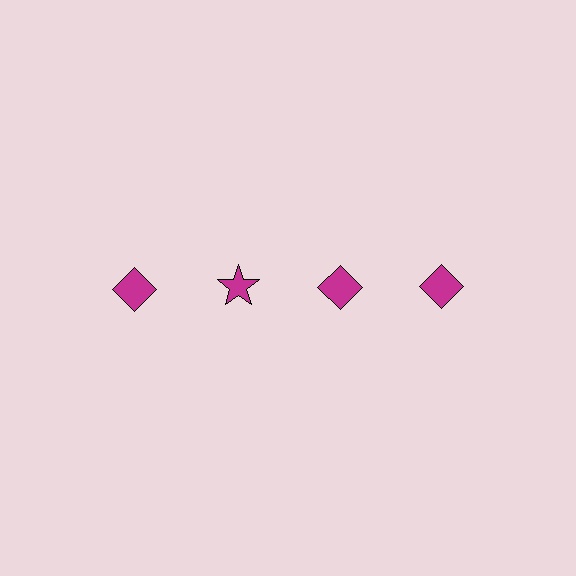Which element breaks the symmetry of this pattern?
The magenta star in the top row, second from left column breaks the symmetry. All other shapes are magenta diamonds.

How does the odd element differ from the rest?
It has a different shape: star instead of diamond.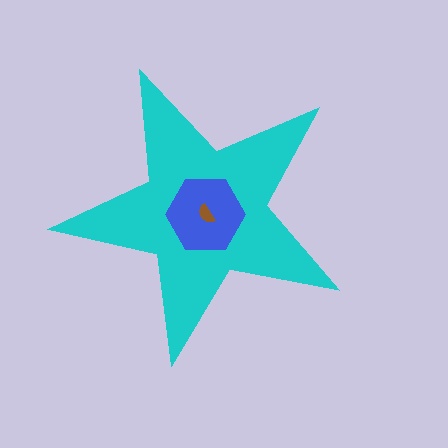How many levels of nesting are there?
3.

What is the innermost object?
The brown semicircle.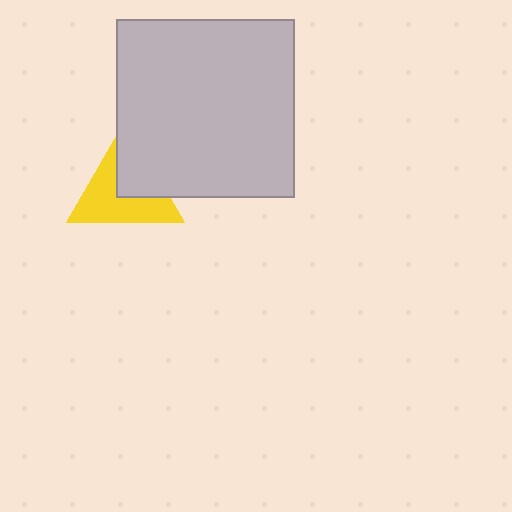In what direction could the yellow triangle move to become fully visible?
The yellow triangle could move toward the lower-left. That would shift it out from behind the light gray square entirely.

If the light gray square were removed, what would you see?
You would see the complete yellow triangle.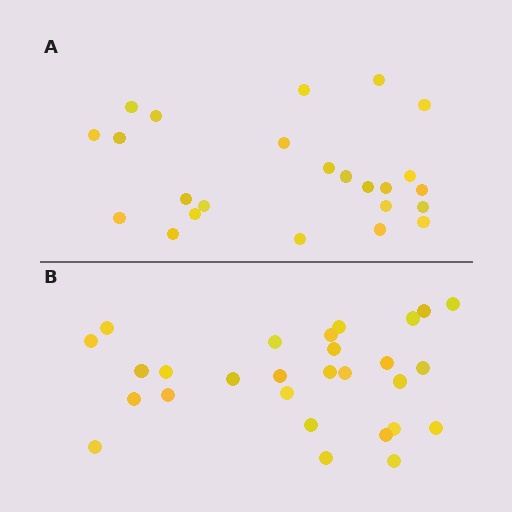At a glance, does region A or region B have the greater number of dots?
Region B (the bottom region) has more dots.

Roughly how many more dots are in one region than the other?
Region B has about 4 more dots than region A.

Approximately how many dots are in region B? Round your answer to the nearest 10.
About 30 dots. (The exact count is 28, which rounds to 30.)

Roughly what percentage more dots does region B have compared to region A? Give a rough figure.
About 15% more.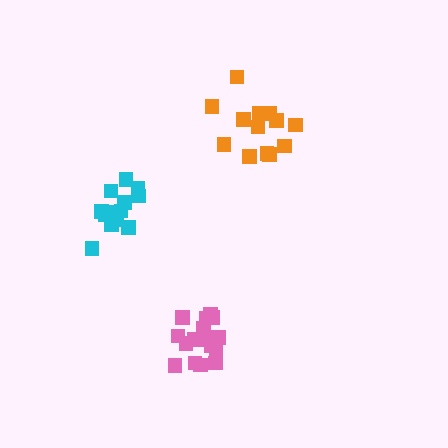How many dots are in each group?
Group 1: 14 dots, Group 2: 13 dots, Group 3: 16 dots (43 total).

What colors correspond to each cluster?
The clusters are colored: cyan, orange, pink.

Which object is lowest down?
The pink cluster is bottommost.